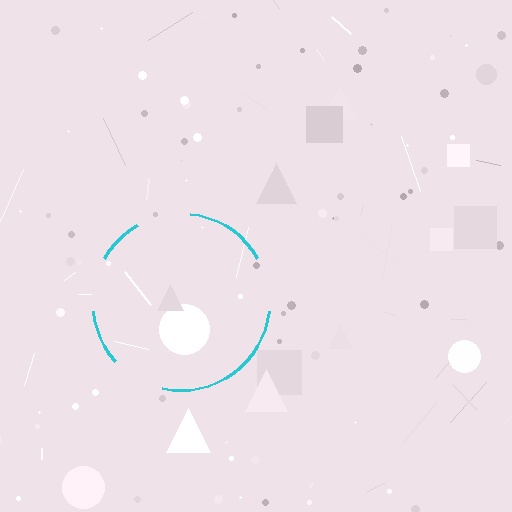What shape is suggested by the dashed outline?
The dashed outline suggests a circle.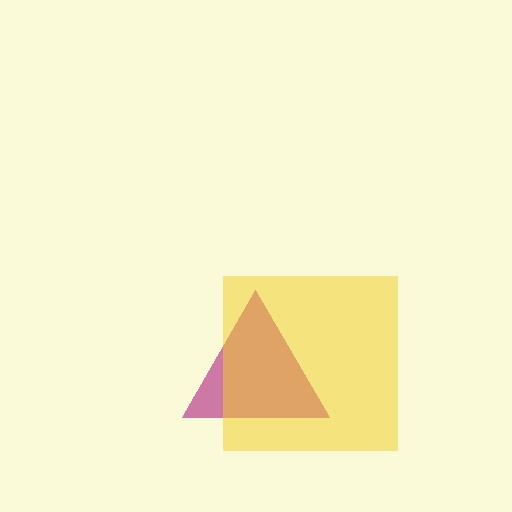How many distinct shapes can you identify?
There are 2 distinct shapes: a magenta triangle, a yellow square.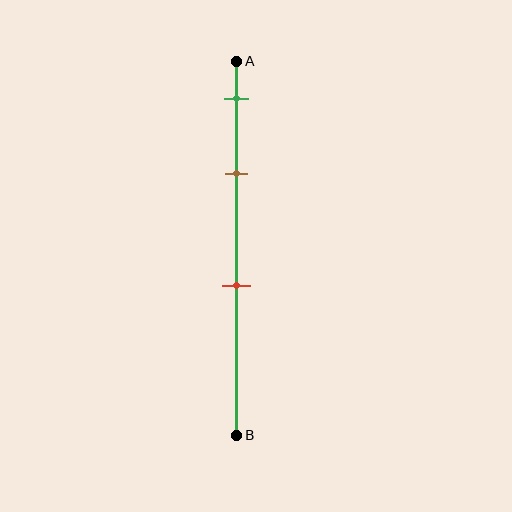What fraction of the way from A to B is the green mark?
The green mark is approximately 10% (0.1) of the way from A to B.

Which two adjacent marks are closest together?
The green and brown marks are the closest adjacent pair.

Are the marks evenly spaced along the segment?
No, the marks are not evenly spaced.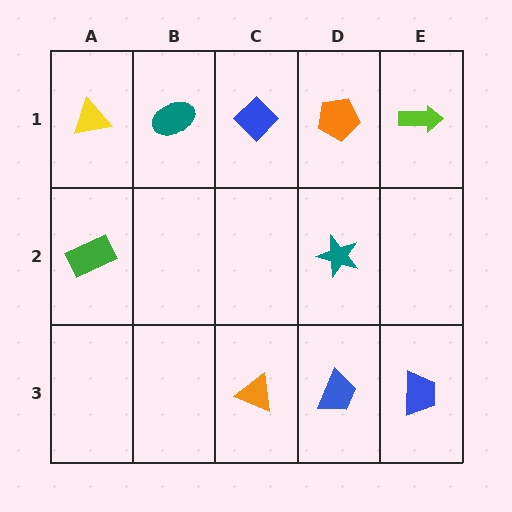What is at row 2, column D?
A teal star.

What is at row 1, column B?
A teal ellipse.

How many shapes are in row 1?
5 shapes.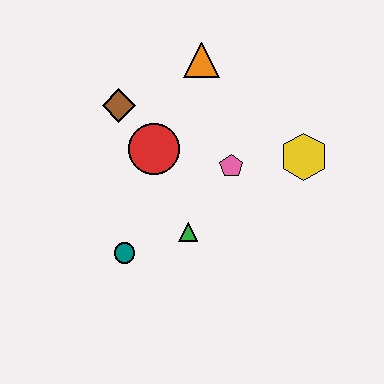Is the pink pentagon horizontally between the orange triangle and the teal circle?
No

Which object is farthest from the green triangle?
The orange triangle is farthest from the green triangle.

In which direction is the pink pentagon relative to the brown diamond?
The pink pentagon is to the right of the brown diamond.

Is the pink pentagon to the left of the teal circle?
No